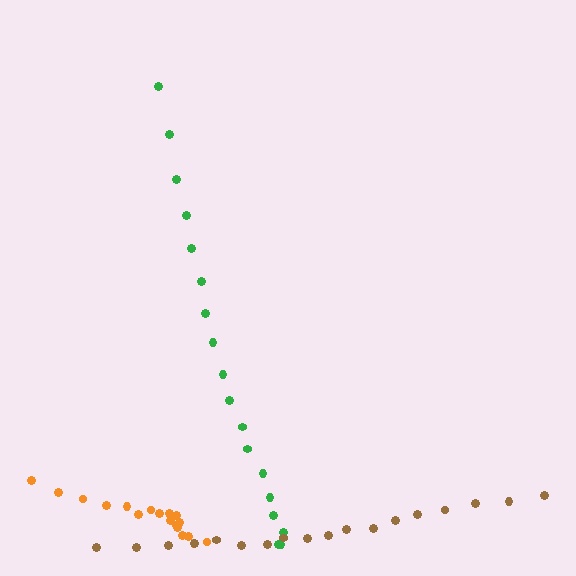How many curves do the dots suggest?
There are 3 distinct paths.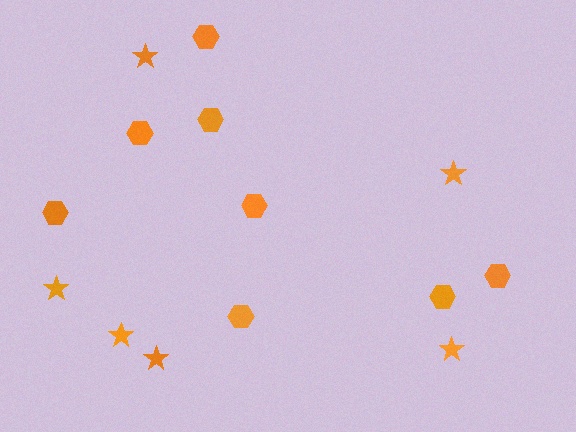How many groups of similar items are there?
There are 2 groups: one group of hexagons (8) and one group of stars (6).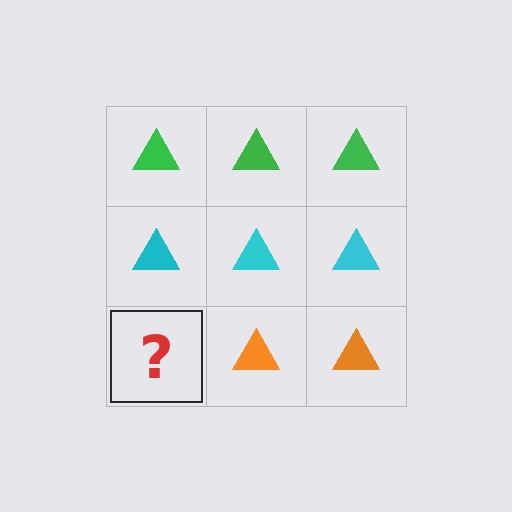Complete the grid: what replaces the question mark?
The question mark should be replaced with an orange triangle.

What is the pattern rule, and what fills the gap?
The rule is that each row has a consistent color. The gap should be filled with an orange triangle.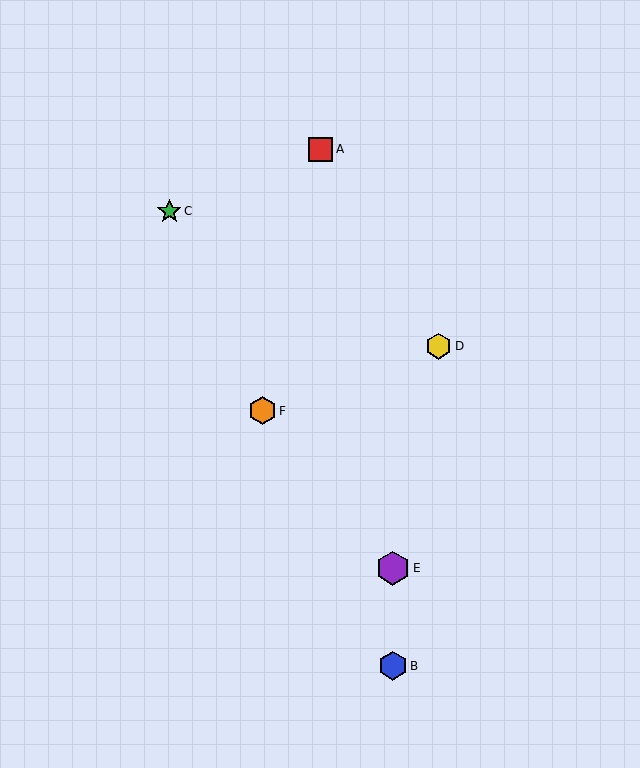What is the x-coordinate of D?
Object D is at x≈439.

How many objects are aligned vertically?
2 objects (B, E) are aligned vertically.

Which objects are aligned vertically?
Objects B, E are aligned vertically.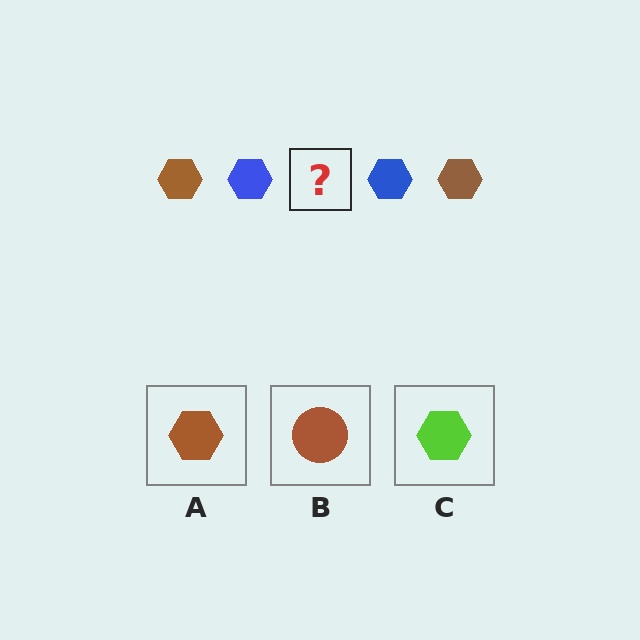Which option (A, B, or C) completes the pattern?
A.